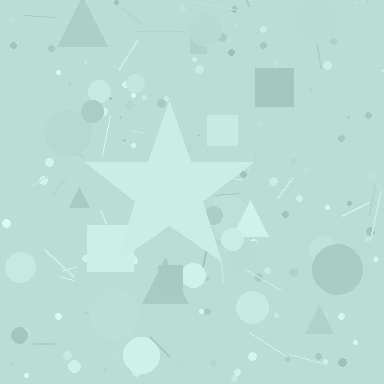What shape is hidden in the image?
A star is hidden in the image.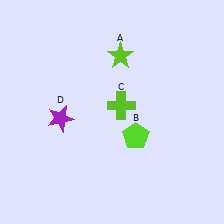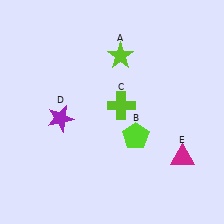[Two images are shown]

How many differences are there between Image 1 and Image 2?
There is 1 difference between the two images.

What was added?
A magenta triangle (E) was added in Image 2.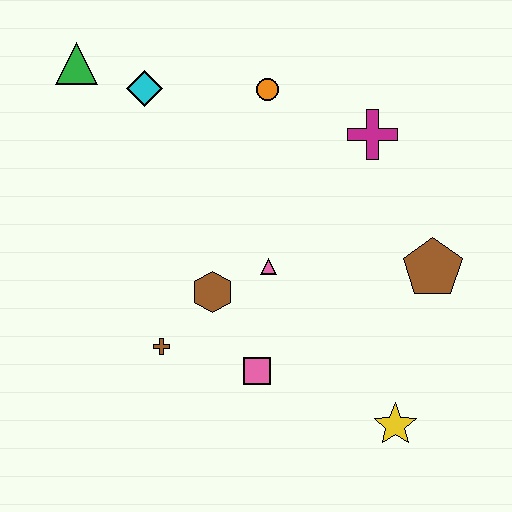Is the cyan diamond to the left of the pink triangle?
Yes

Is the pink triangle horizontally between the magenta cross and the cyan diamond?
Yes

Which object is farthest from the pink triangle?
The green triangle is farthest from the pink triangle.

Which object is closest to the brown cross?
The brown hexagon is closest to the brown cross.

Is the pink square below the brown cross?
Yes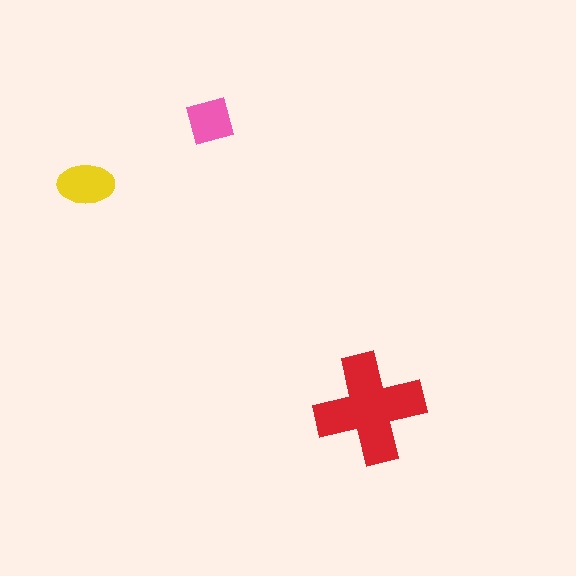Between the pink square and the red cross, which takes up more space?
The red cross.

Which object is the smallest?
The pink square.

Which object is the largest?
The red cross.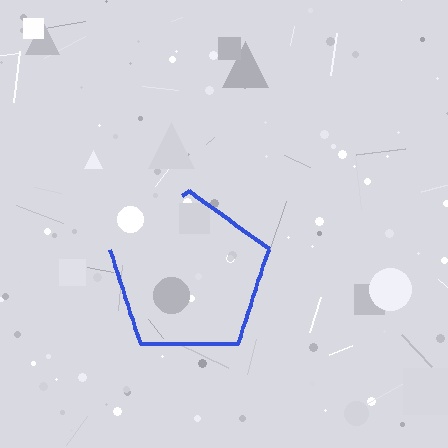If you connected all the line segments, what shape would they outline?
They would outline a pentagon.